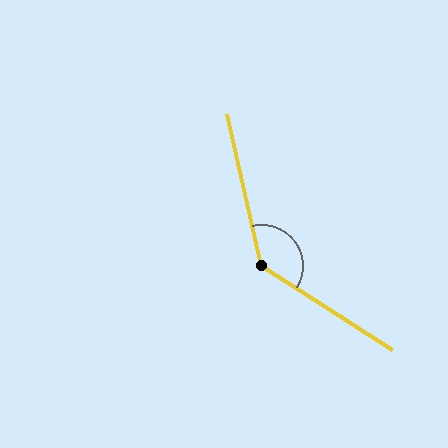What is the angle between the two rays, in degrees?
Approximately 135 degrees.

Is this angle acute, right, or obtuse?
It is obtuse.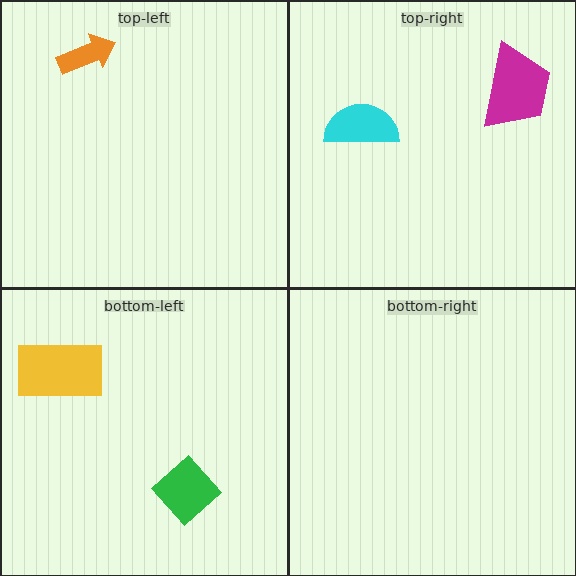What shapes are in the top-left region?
The orange arrow.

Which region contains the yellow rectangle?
The bottom-left region.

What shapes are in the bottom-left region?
The yellow rectangle, the green diamond.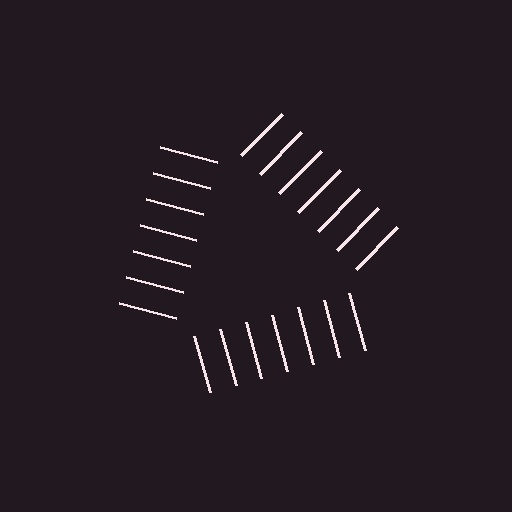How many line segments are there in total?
21 — 7 along each of the 3 edges.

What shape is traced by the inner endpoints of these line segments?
An illusory triangle — the line segments terminate on its edges but no continuous stroke is drawn.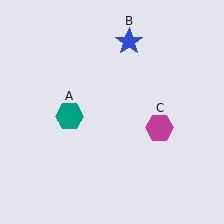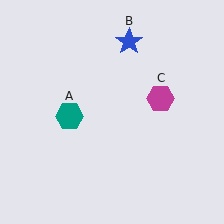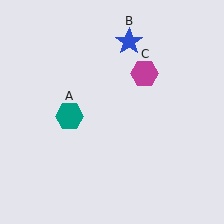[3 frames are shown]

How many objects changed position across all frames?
1 object changed position: magenta hexagon (object C).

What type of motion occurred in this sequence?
The magenta hexagon (object C) rotated counterclockwise around the center of the scene.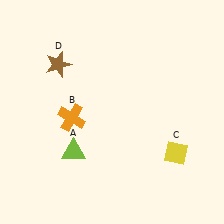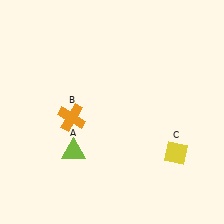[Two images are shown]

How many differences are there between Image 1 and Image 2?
There is 1 difference between the two images.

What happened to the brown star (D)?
The brown star (D) was removed in Image 2. It was in the top-left area of Image 1.